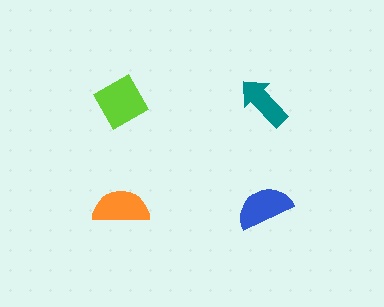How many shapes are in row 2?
2 shapes.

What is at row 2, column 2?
A blue semicircle.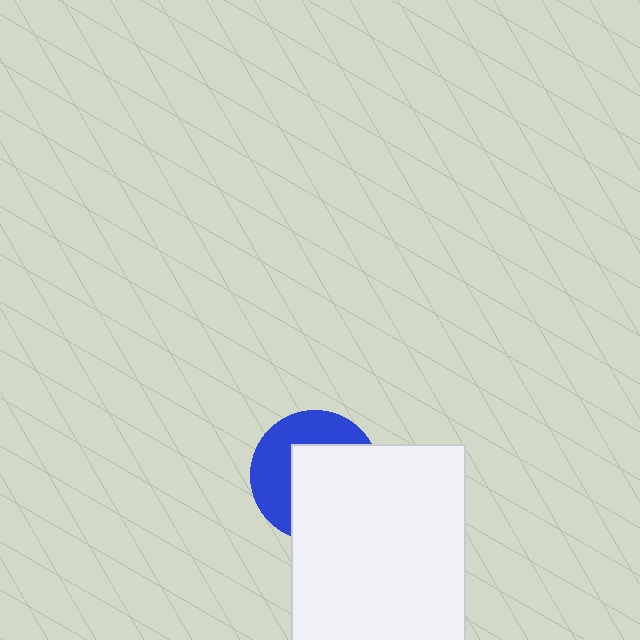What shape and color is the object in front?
The object in front is a white rectangle.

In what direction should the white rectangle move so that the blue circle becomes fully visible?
The white rectangle should move toward the lower-right. That is the shortest direction to clear the overlap and leave the blue circle fully visible.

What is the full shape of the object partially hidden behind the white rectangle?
The partially hidden object is a blue circle.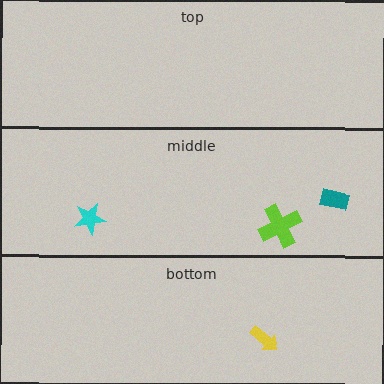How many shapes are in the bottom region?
1.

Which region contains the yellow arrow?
The bottom region.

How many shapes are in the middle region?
3.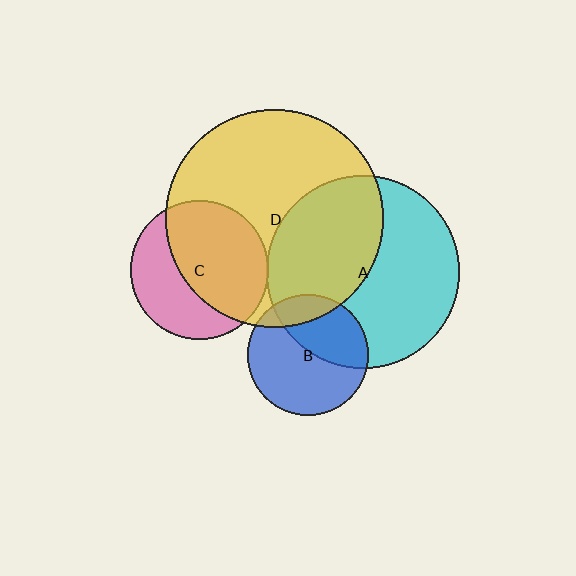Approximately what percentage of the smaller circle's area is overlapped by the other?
Approximately 45%.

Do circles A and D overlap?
Yes.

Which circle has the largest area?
Circle D (yellow).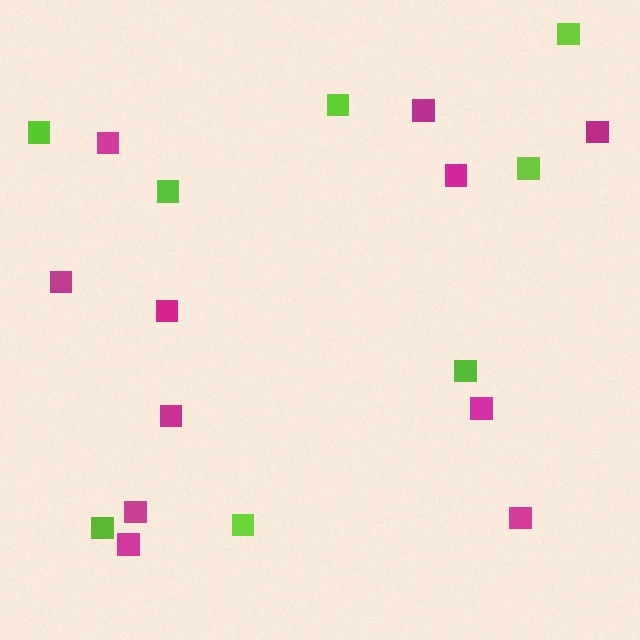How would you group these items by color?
There are 2 groups: one group of magenta squares (11) and one group of lime squares (8).